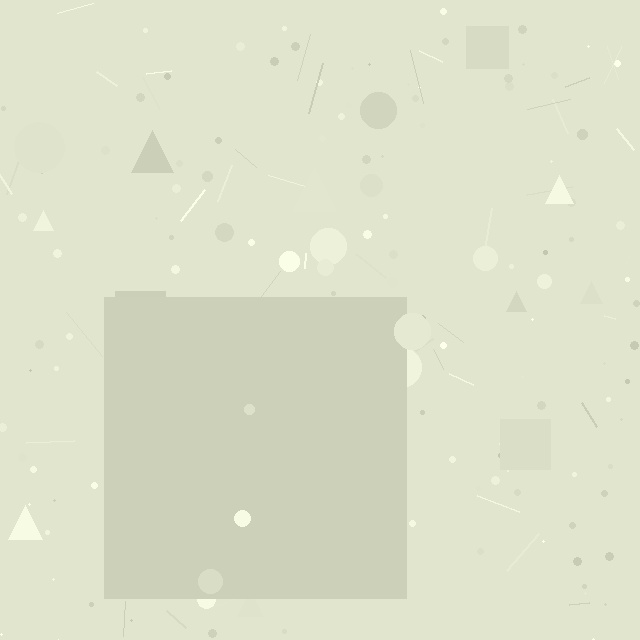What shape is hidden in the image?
A square is hidden in the image.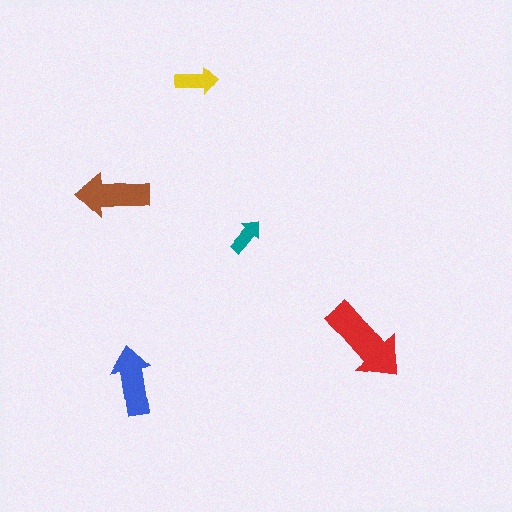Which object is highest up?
The yellow arrow is topmost.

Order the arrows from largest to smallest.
the red one, the brown one, the blue one, the yellow one, the teal one.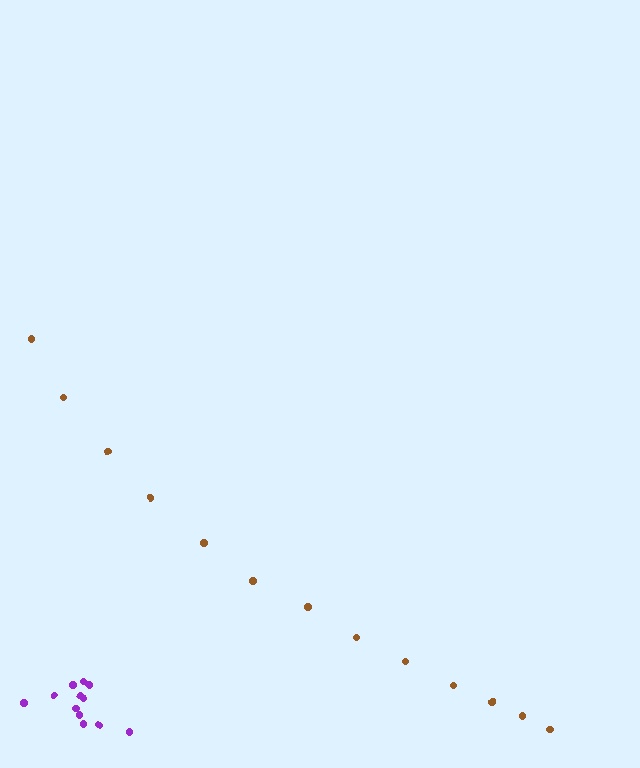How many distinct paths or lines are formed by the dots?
There are 2 distinct paths.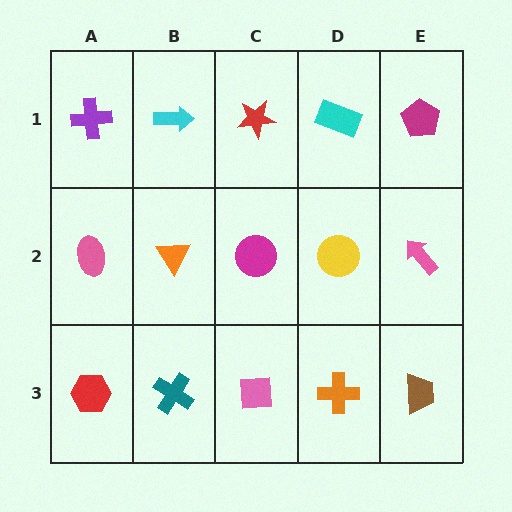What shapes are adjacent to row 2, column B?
A cyan arrow (row 1, column B), a teal cross (row 3, column B), a pink ellipse (row 2, column A), a magenta circle (row 2, column C).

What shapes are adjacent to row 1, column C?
A magenta circle (row 2, column C), a cyan arrow (row 1, column B), a cyan rectangle (row 1, column D).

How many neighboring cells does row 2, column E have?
3.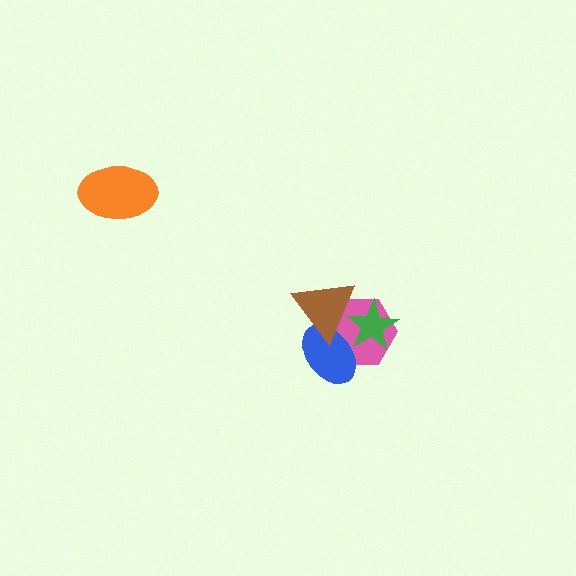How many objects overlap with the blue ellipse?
3 objects overlap with the blue ellipse.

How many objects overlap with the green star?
3 objects overlap with the green star.